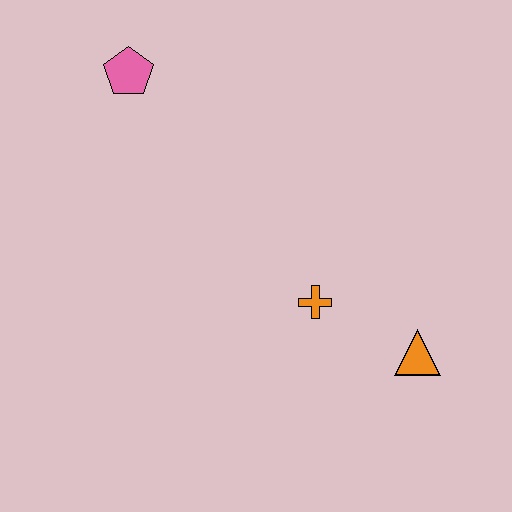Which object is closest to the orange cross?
The orange triangle is closest to the orange cross.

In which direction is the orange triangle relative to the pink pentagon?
The orange triangle is to the right of the pink pentagon.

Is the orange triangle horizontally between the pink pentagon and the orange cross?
No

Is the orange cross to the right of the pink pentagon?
Yes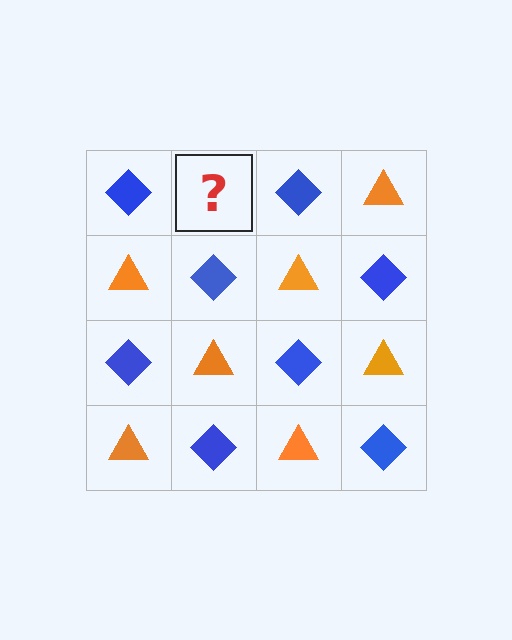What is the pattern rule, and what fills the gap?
The rule is that it alternates blue diamond and orange triangle in a checkerboard pattern. The gap should be filled with an orange triangle.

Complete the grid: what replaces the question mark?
The question mark should be replaced with an orange triangle.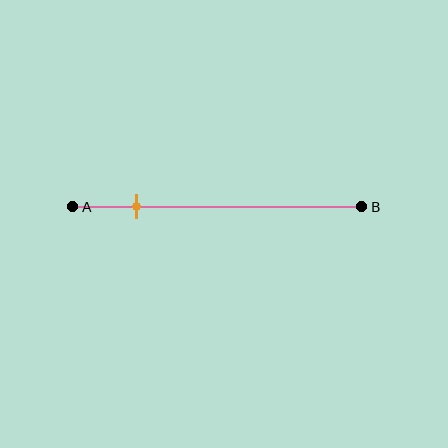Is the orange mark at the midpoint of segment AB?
No, the mark is at about 20% from A, not at the 50% midpoint.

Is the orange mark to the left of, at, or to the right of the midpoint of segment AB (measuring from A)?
The orange mark is to the left of the midpoint of segment AB.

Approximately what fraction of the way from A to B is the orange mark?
The orange mark is approximately 20% of the way from A to B.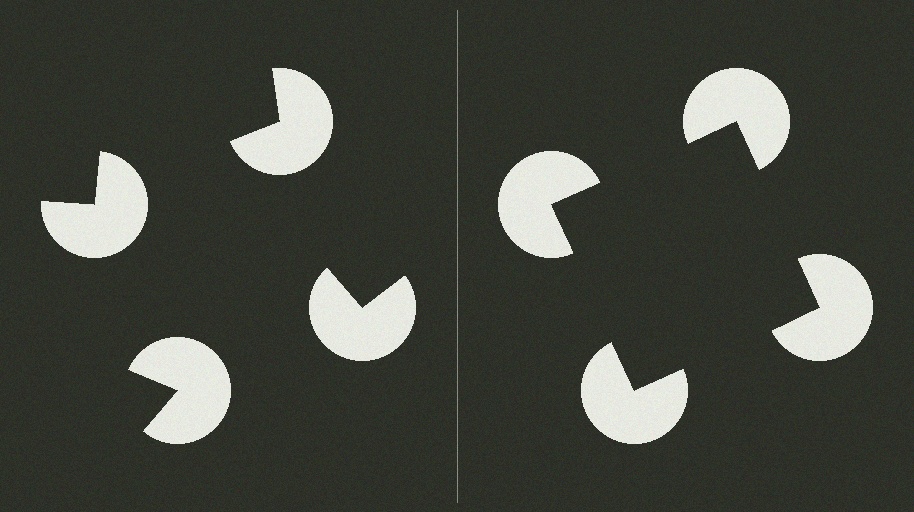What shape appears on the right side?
An illusory square.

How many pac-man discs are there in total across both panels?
8 — 4 on each side.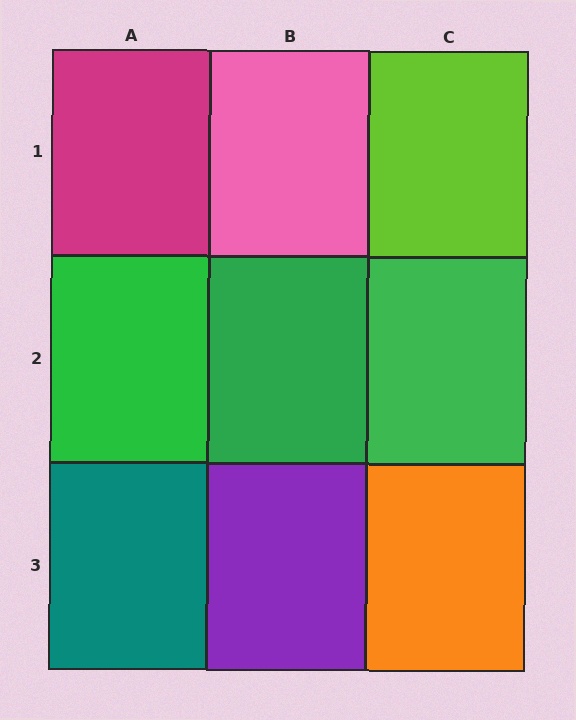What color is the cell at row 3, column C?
Orange.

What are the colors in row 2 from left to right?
Green, green, green.